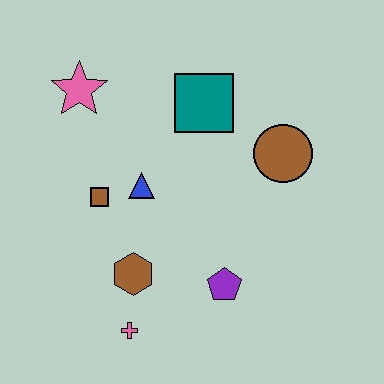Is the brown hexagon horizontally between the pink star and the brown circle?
Yes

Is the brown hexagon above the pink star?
No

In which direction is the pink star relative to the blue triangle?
The pink star is above the blue triangle.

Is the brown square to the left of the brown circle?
Yes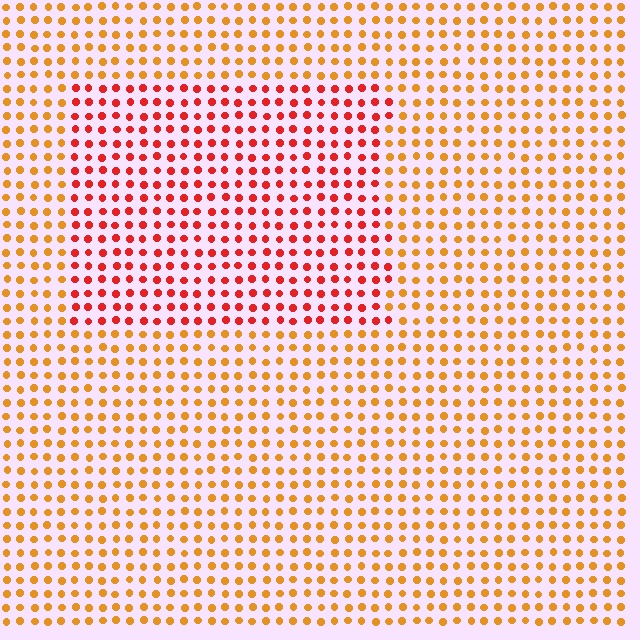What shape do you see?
I see a rectangle.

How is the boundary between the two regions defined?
The boundary is defined purely by a slight shift in hue (about 36 degrees). Spacing, size, and orientation are identical on both sides.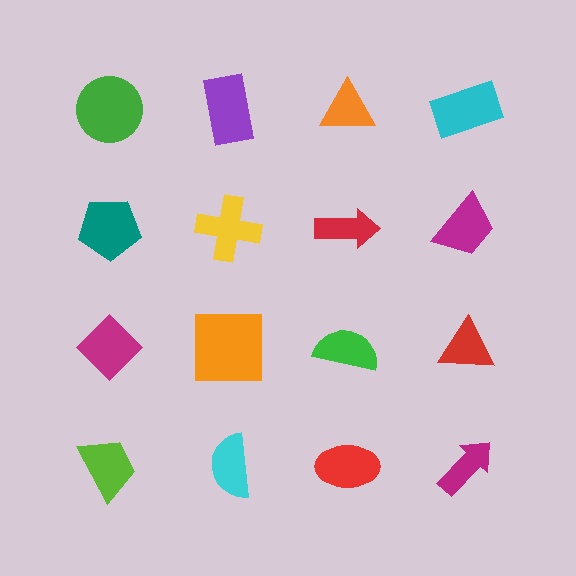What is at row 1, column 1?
A green circle.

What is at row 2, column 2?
A yellow cross.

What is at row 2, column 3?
A red arrow.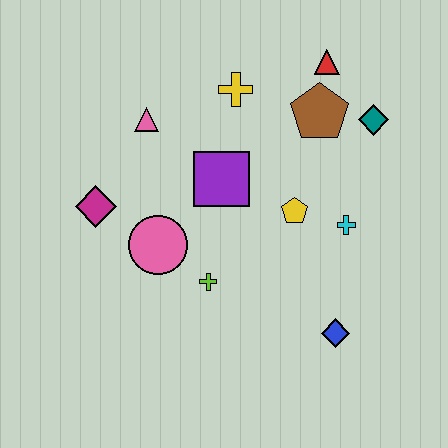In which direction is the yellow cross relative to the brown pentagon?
The yellow cross is to the left of the brown pentagon.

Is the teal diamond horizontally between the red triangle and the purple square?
No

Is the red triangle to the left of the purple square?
No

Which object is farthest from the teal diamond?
The magenta diamond is farthest from the teal diamond.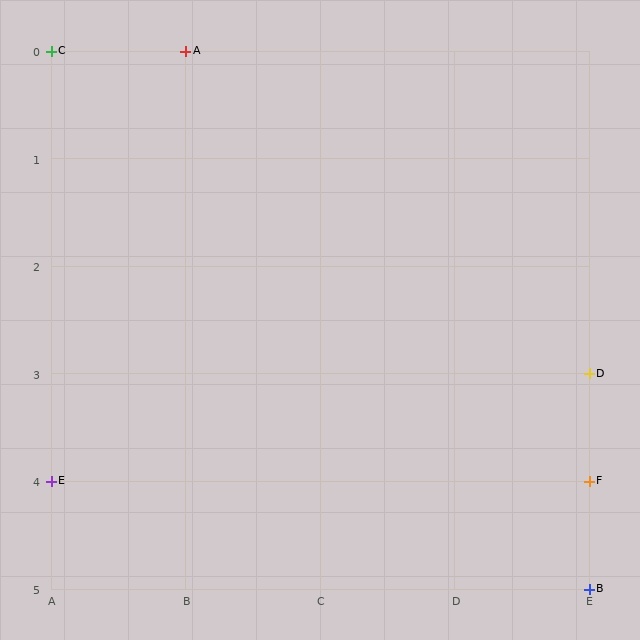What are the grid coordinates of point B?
Point B is at grid coordinates (E, 5).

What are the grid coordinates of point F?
Point F is at grid coordinates (E, 4).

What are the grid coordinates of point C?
Point C is at grid coordinates (A, 0).